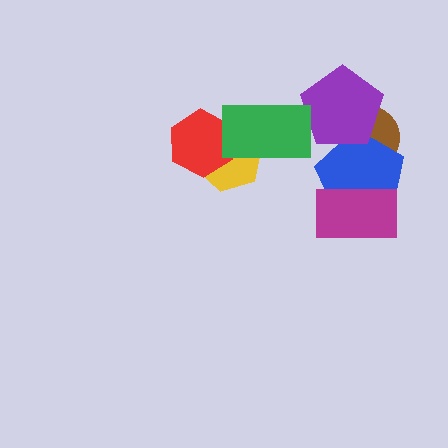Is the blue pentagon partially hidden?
Yes, it is partially covered by another shape.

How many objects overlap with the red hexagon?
2 objects overlap with the red hexagon.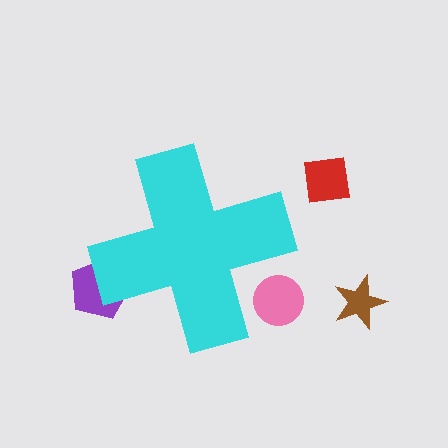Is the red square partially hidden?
No, the red square is fully visible.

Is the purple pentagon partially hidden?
Yes, the purple pentagon is partially hidden behind the cyan cross.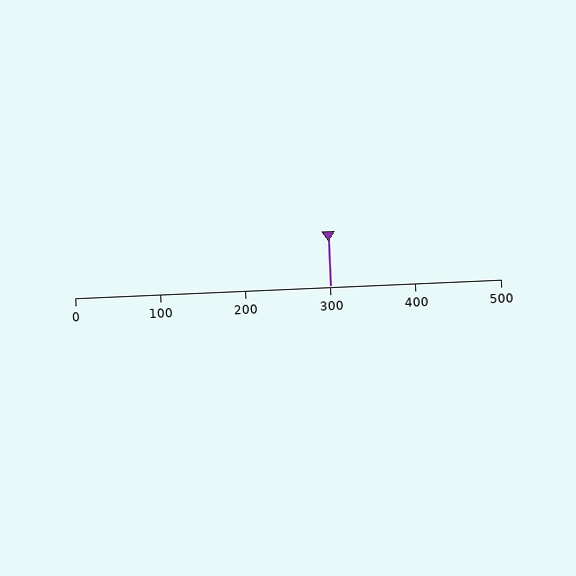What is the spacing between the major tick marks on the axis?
The major ticks are spaced 100 apart.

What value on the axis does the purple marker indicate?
The marker indicates approximately 300.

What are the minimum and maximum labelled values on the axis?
The axis runs from 0 to 500.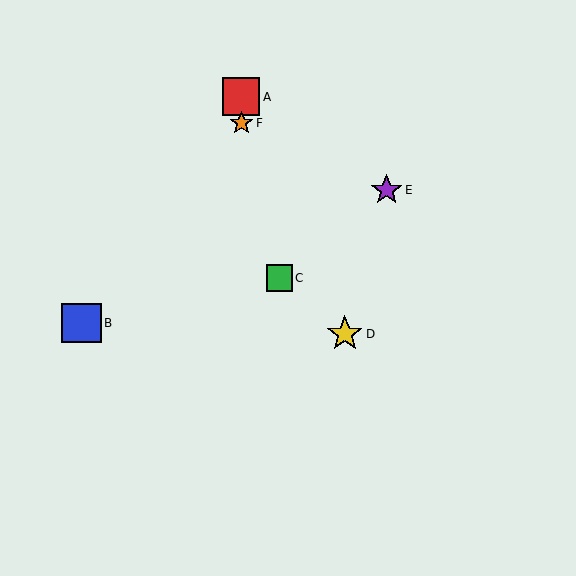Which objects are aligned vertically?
Objects A, F are aligned vertically.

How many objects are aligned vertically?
2 objects (A, F) are aligned vertically.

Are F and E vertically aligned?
No, F is at x≈241 and E is at x≈387.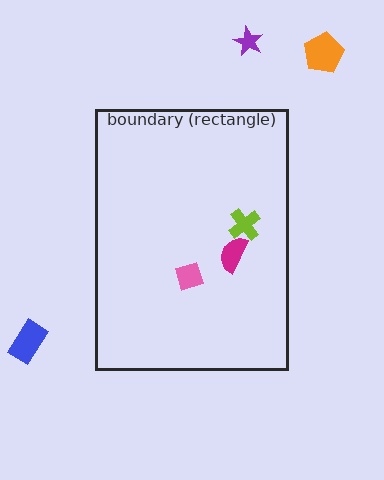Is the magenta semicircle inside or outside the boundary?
Inside.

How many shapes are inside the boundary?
3 inside, 3 outside.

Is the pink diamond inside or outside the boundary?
Inside.